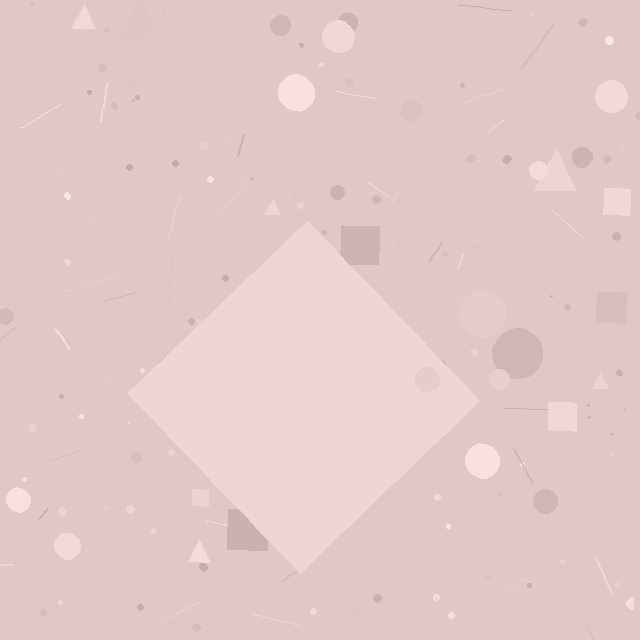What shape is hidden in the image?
A diamond is hidden in the image.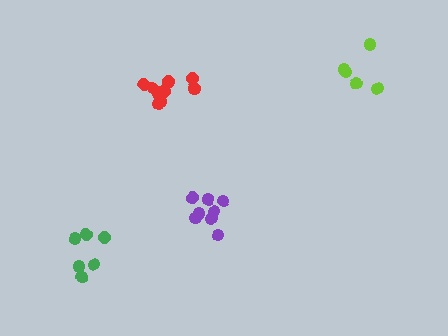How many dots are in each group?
Group 1: 8 dots, Group 2: 5 dots, Group 3: 11 dots, Group 4: 6 dots (30 total).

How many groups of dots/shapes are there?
There are 4 groups.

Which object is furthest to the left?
The green cluster is leftmost.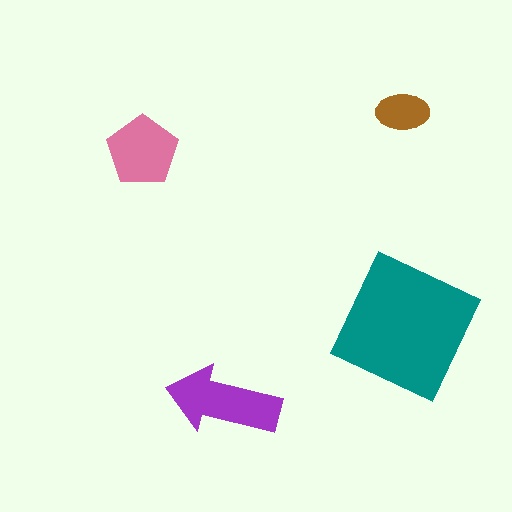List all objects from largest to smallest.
The teal square, the purple arrow, the pink pentagon, the brown ellipse.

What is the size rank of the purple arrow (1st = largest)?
2nd.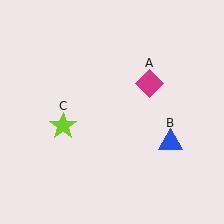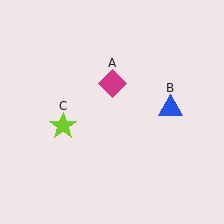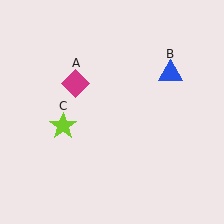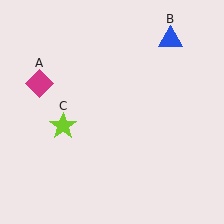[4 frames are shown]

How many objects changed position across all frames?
2 objects changed position: magenta diamond (object A), blue triangle (object B).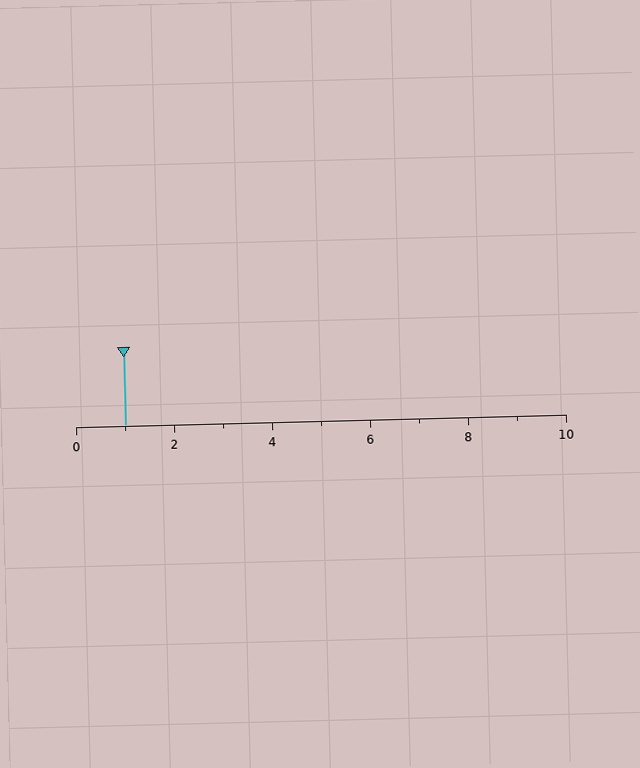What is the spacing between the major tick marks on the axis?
The major ticks are spaced 2 apart.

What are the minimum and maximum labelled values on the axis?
The axis runs from 0 to 10.